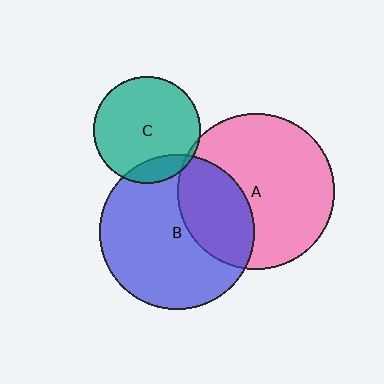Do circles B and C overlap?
Yes.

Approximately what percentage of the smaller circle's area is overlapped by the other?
Approximately 15%.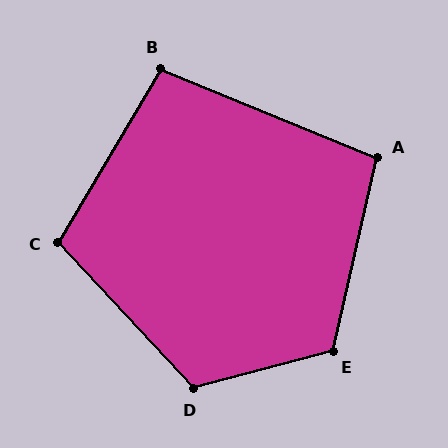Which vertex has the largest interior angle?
E, at approximately 118 degrees.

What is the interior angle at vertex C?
Approximately 106 degrees (obtuse).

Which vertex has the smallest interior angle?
B, at approximately 99 degrees.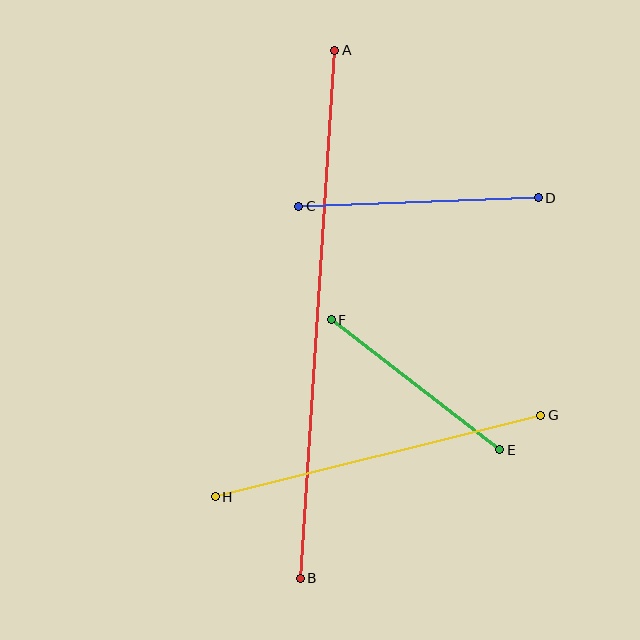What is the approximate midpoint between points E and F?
The midpoint is at approximately (415, 385) pixels.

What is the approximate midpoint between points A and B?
The midpoint is at approximately (317, 314) pixels.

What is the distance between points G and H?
The distance is approximately 335 pixels.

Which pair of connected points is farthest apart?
Points A and B are farthest apart.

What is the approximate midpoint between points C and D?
The midpoint is at approximately (419, 202) pixels.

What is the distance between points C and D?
The distance is approximately 240 pixels.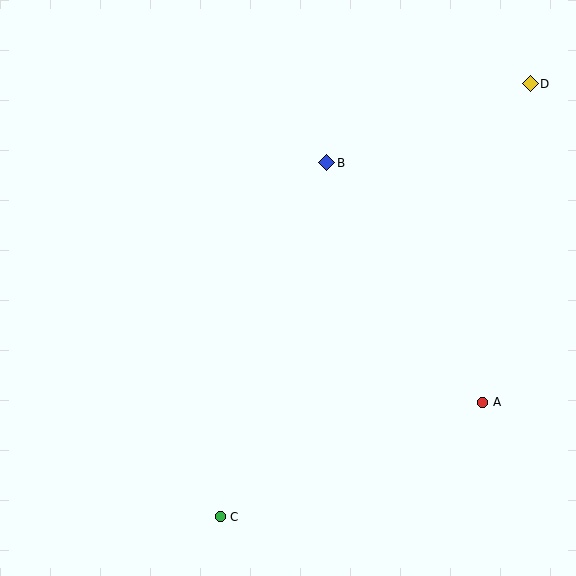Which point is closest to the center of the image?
Point B at (327, 163) is closest to the center.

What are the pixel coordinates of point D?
Point D is at (530, 84).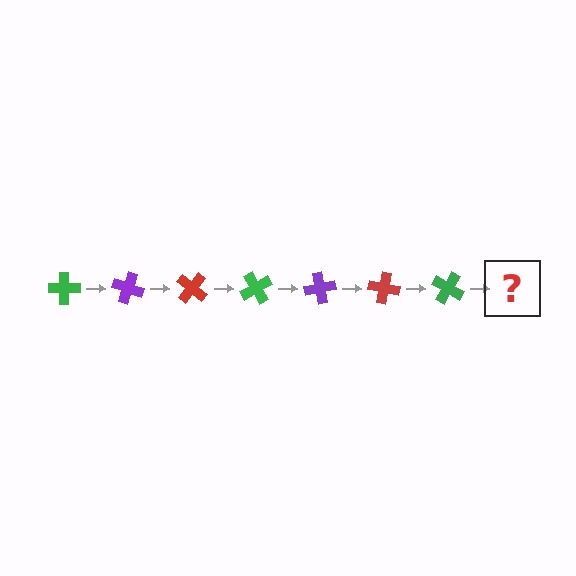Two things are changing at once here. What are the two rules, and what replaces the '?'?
The two rules are that it rotates 20 degrees each step and the color cycles through green, purple, and red. The '?' should be a purple cross, rotated 140 degrees from the start.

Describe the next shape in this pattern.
It should be a purple cross, rotated 140 degrees from the start.